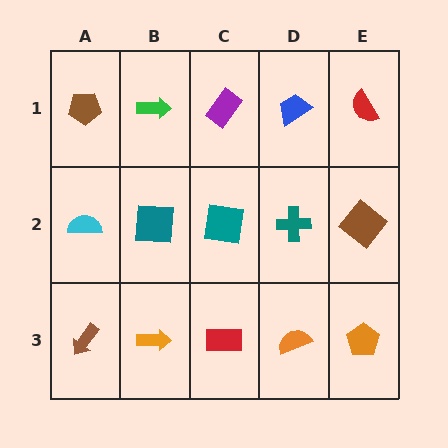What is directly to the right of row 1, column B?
A purple rectangle.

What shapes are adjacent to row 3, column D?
A teal cross (row 2, column D), a red rectangle (row 3, column C), an orange pentagon (row 3, column E).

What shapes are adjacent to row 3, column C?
A teal square (row 2, column C), an orange arrow (row 3, column B), an orange semicircle (row 3, column D).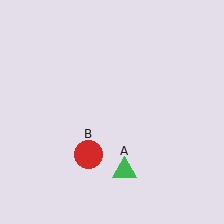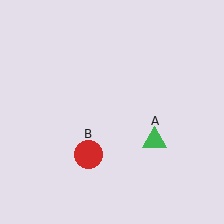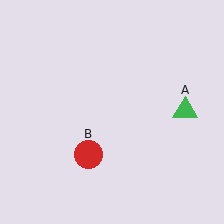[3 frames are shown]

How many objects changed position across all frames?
1 object changed position: green triangle (object A).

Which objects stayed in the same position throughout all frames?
Red circle (object B) remained stationary.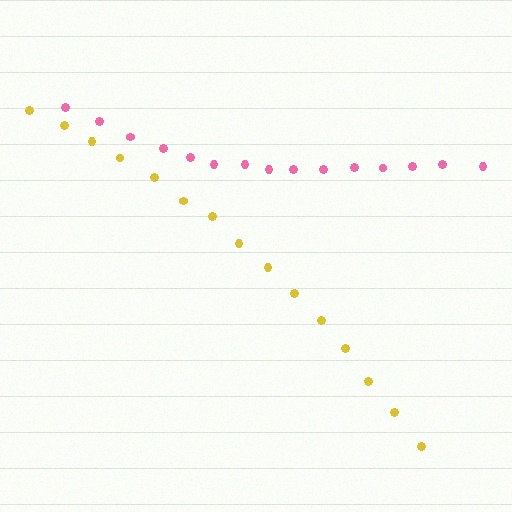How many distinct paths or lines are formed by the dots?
There are 2 distinct paths.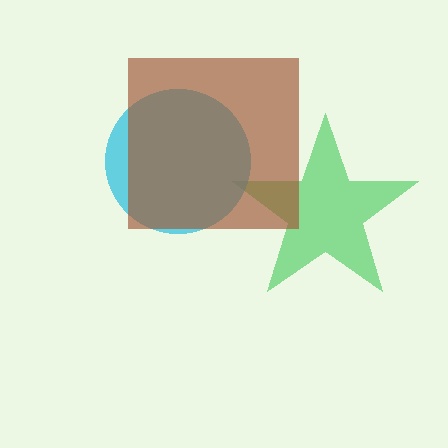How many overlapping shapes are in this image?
There are 3 overlapping shapes in the image.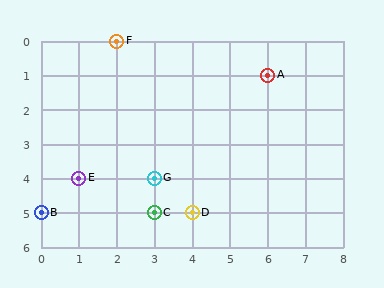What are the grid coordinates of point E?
Point E is at grid coordinates (1, 4).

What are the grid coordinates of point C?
Point C is at grid coordinates (3, 5).